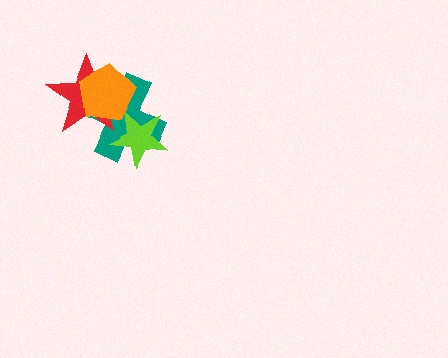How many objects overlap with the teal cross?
3 objects overlap with the teal cross.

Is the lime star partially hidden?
No, no other shape covers it.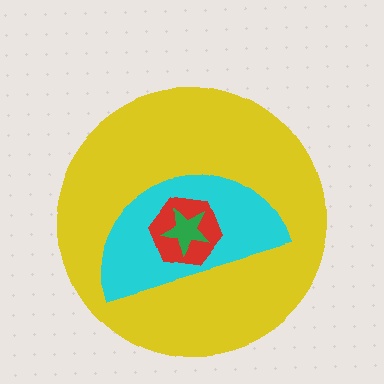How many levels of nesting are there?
4.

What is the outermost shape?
The yellow circle.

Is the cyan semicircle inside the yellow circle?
Yes.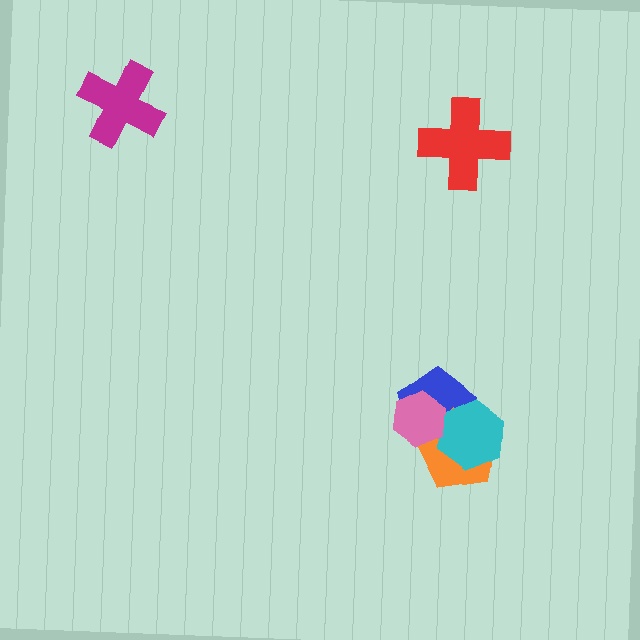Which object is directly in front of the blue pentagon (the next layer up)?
The orange pentagon is directly in front of the blue pentagon.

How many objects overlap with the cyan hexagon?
3 objects overlap with the cyan hexagon.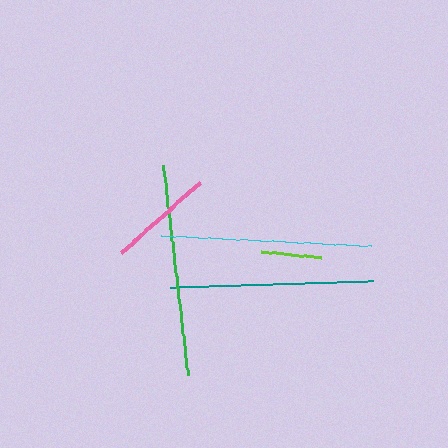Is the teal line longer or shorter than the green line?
The green line is longer than the teal line.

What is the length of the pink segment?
The pink segment is approximately 106 pixels long.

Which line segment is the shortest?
The lime line is the shortest at approximately 61 pixels.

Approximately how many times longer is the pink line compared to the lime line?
The pink line is approximately 1.7 times the length of the lime line.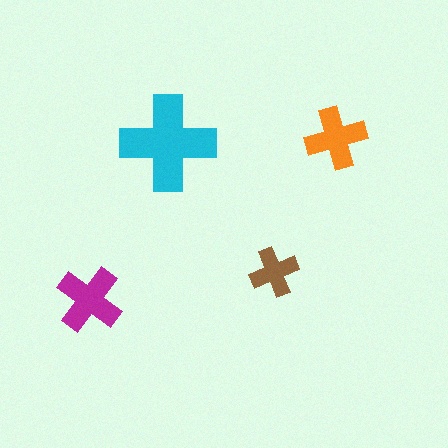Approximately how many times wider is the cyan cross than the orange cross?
About 1.5 times wider.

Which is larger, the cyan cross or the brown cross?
The cyan one.